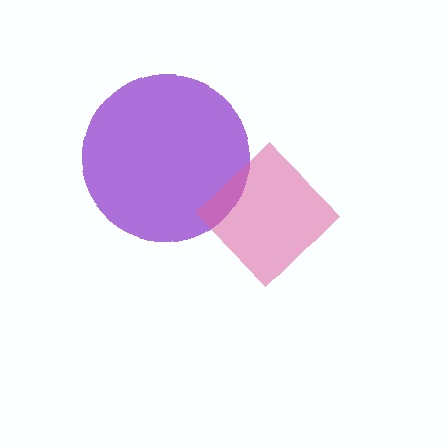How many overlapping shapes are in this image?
There are 2 overlapping shapes in the image.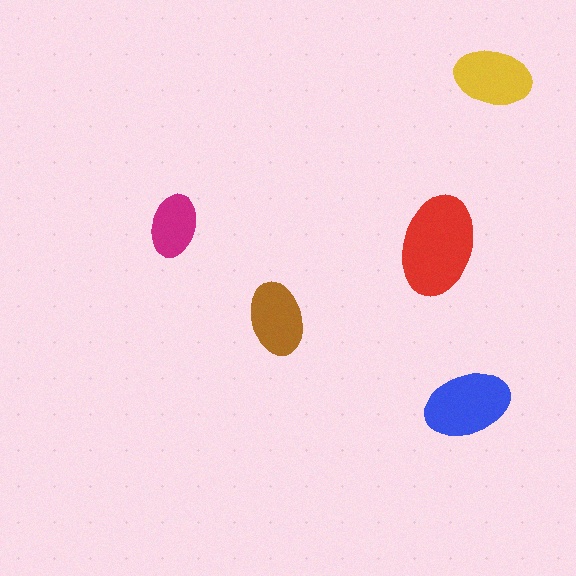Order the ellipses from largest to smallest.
the red one, the blue one, the yellow one, the brown one, the magenta one.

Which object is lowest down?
The blue ellipse is bottommost.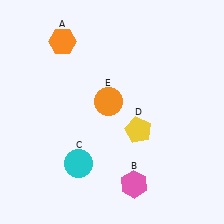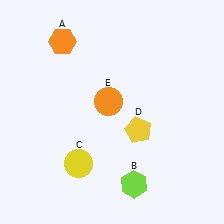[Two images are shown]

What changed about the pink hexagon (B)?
In Image 1, B is pink. In Image 2, it changed to lime.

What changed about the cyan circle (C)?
In Image 1, C is cyan. In Image 2, it changed to yellow.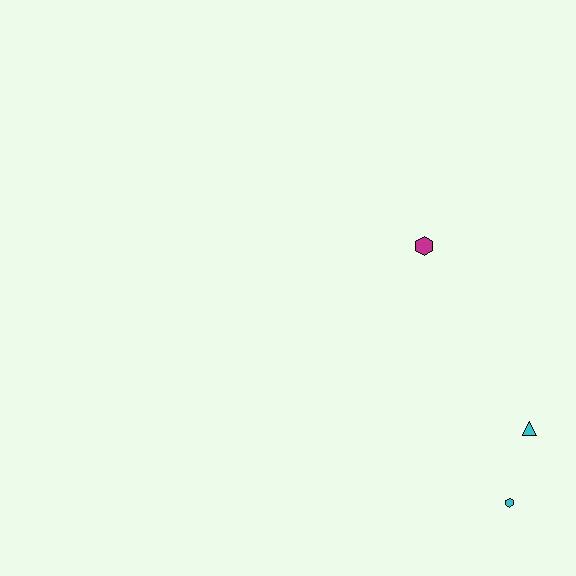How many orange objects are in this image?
There are no orange objects.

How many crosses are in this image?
There are no crosses.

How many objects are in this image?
There are 3 objects.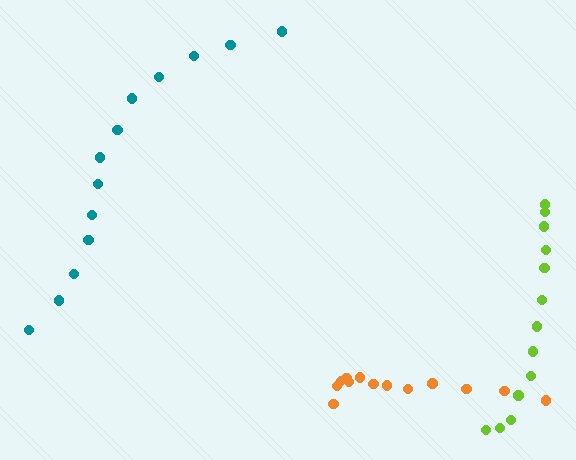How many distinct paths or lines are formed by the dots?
There are 3 distinct paths.